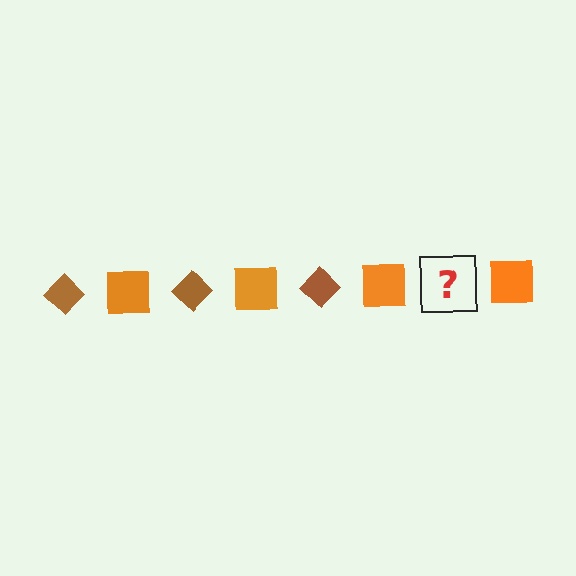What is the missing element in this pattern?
The missing element is a brown diamond.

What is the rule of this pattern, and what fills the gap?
The rule is that the pattern alternates between brown diamond and orange square. The gap should be filled with a brown diamond.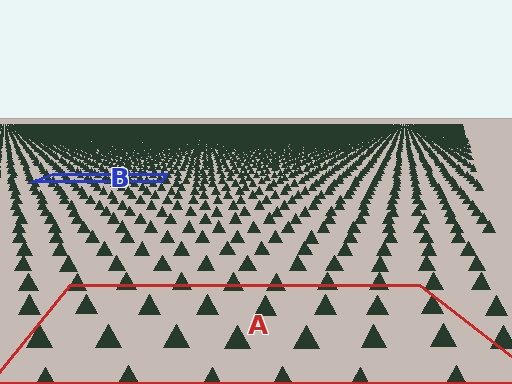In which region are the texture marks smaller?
The texture marks are smaller in region B, because it is farther away.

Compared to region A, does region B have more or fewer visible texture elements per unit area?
Region B has more texture elements per unit area — they are packed more densely because it is farther away.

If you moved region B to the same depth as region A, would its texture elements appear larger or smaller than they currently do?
They would appear larger. At a closer depth, the same texture elements are projected at a bigger on-screen size.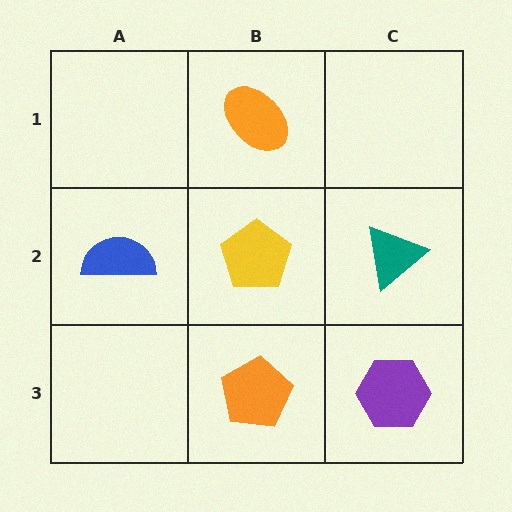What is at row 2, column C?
A teal triangle.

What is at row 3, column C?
A purple hexagon.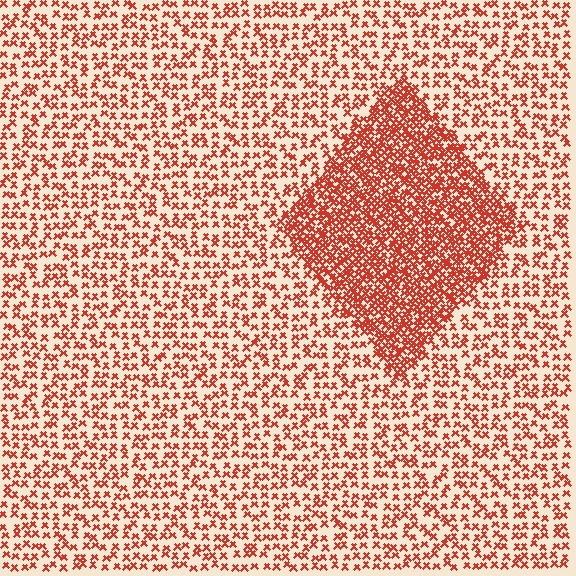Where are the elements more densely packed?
The elements are more densely packed inside the diamond boundary.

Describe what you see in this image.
The image contains small red elements arranged at two different densities. A diamond-shaped region is visible where the elements are more densely packed than the surrounding area.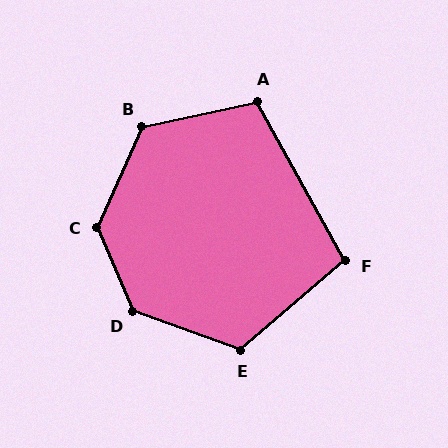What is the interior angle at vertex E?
Approximately 120 degrees (obtuse).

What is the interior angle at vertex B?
Approximately 126 degrees (obtuse).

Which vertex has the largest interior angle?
C, at approximately 133 degrees.